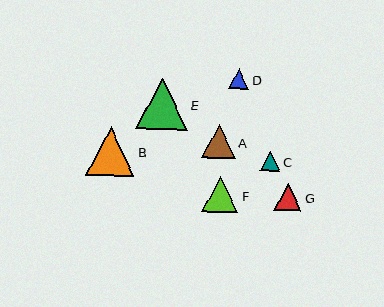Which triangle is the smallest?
Triangle D is the smallest with a size of approximately 20 pixels.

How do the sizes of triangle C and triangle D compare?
Triangle C and triangle D are approximately the same size.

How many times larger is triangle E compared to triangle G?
Triangle E is approximately 1.9 times the size of triangle G.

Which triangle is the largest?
Triangle E is the largest with a size of approximately 51 pixels.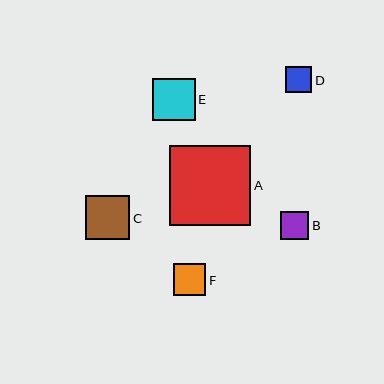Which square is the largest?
Square A is the largest with a size of approximately 81 pixels.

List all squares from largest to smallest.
From largest to smallest: A, C, E, F, B, D.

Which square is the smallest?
Square D is the smallest with a size of approximately 26 pixels.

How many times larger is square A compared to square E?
Square A is approximately 1.9 times the size of square E.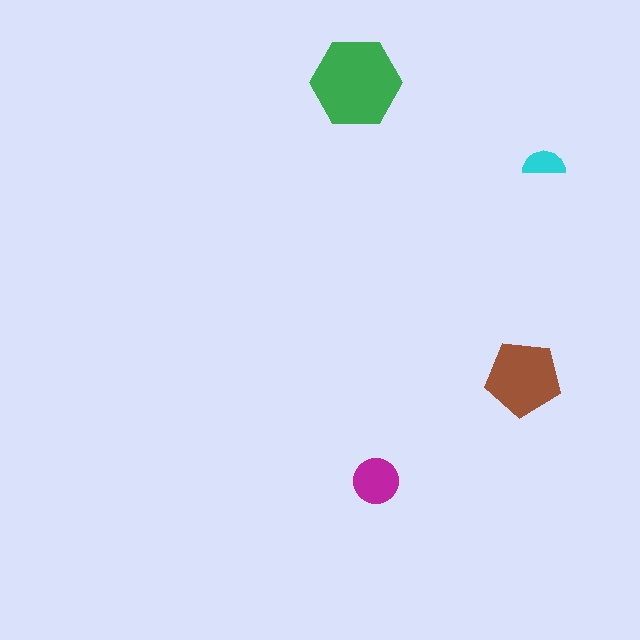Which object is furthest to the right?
The cyan semicircle is rightmost.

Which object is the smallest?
The cyan semicircle.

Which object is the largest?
The green hexagon.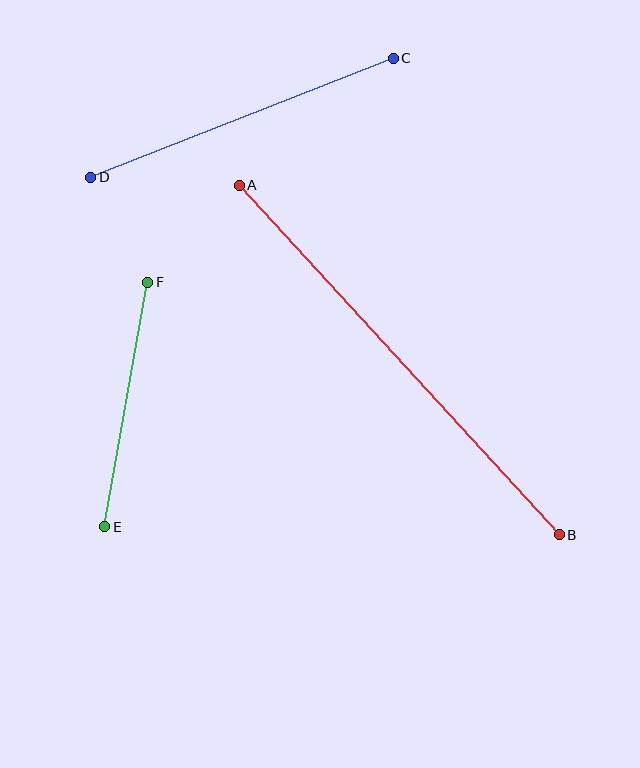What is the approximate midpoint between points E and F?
The midpoint is at approximately (126, 405) pixels.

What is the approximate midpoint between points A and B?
The midpoint is at approximately (399, 360) pixels.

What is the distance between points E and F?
The distance is approximately 248 pixels.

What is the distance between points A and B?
The distance is approximately 474 pixels.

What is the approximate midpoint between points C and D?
The midpoint is at approximately (242, 118) pixels.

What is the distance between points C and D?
The distance is approximately 325 pixels.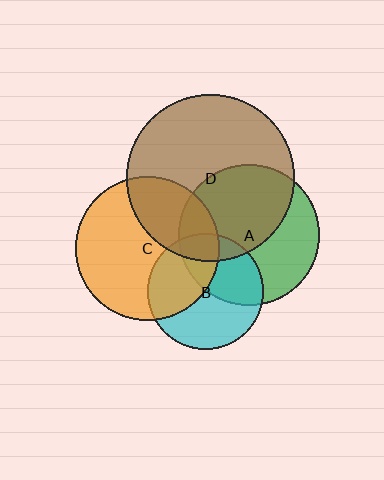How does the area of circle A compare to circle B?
Approximately 1.5 times.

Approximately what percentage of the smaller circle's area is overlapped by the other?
Approximately 40%.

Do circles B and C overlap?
Yes.